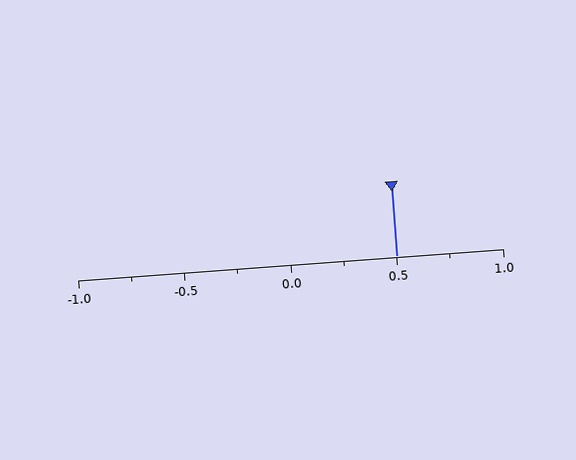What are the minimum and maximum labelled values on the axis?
The axis runs from -1.0 to 1.0.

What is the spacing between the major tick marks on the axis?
The major ticks are spaced 0.5 apart.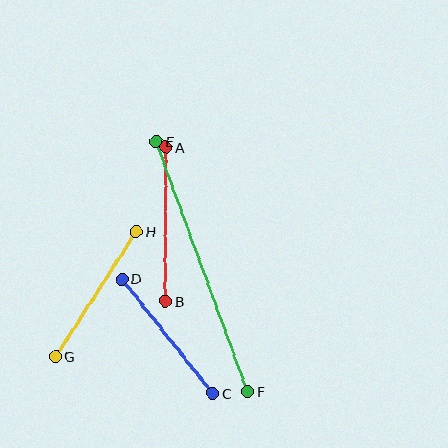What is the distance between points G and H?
The distance is approximately 149 pixels.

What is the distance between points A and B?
The distance is approximately 154 pixels.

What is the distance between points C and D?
The distance is approximately 146 pixels.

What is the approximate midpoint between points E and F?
The midpoint is at approximately (202, 267) pixels.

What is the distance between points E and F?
The distance is approximately 266 pixels.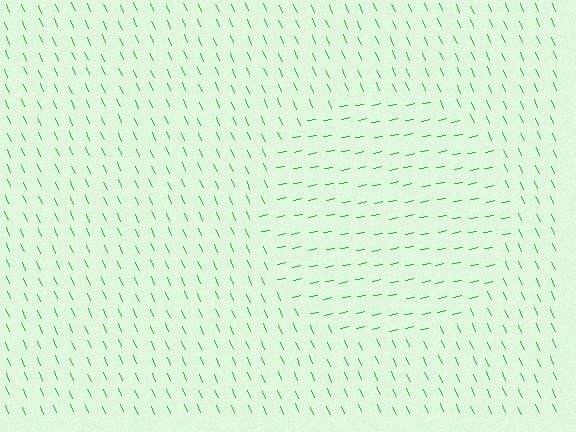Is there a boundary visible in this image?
Yes, there is a texture boundary formed by a change in line orientation.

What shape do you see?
I see a circle.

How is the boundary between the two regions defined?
The boundary is defined purely by a change in line orientation (approximately 77 degrees difference). All lines are the same color and thickness.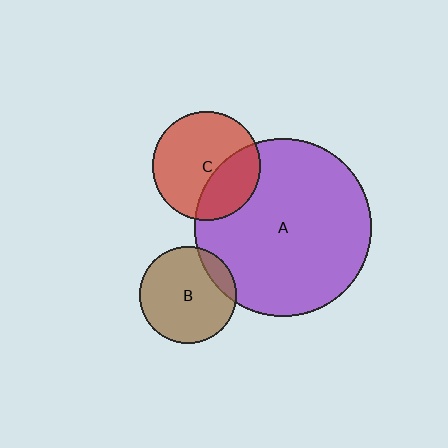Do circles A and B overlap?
Yes.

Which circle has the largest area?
Circle A (purple).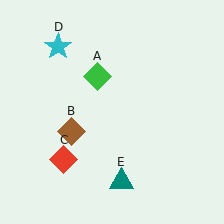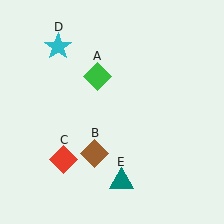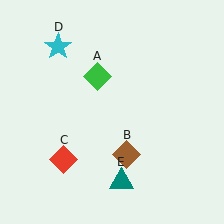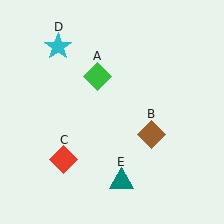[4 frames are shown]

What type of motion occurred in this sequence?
The brown diamond (object B) rotated counterclockwise around the center of the scene.